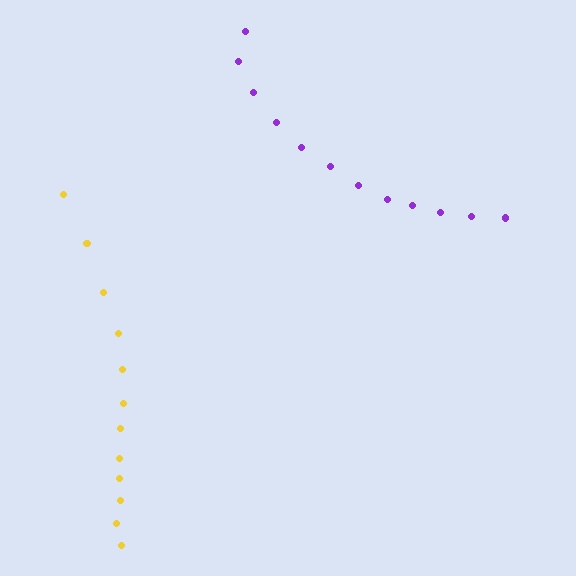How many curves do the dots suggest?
There are 2 distinct paths.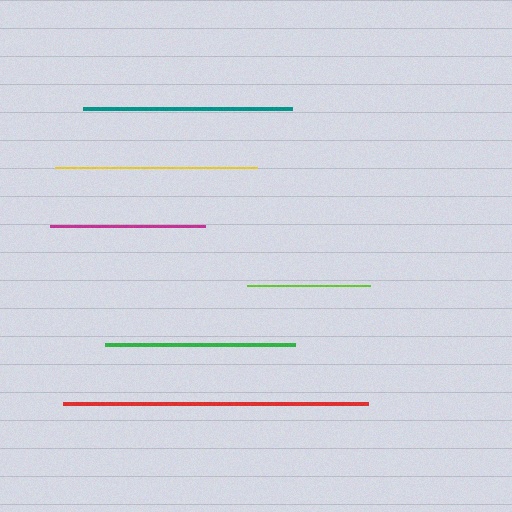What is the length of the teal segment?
The teal segment is approximately 209 pixels long.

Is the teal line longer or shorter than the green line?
The teal line is longer than the green line.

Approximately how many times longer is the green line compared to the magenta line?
The green line is approximately 1.2 times the length of the magenta line.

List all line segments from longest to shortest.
From longest to shortest: red, teal, yellow, green, magenta, lime.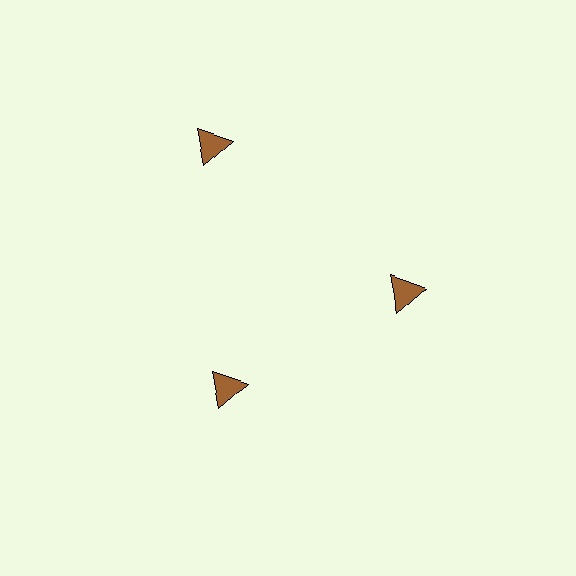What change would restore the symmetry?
The symmetry would be restored by moving it inward, back onto the ring so that all 3 triangles sit at equal angles and equal distance from the center.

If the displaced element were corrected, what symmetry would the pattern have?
It would have 3-fold rotational symmetry — the pattern would map onto itself every 120 degrees.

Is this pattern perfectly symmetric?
No. The 3 brown triangles are arranged in a ring, but one element near the 11 o'clock position is pushed outward from the center, breaking the 3-fold rotational symmetry.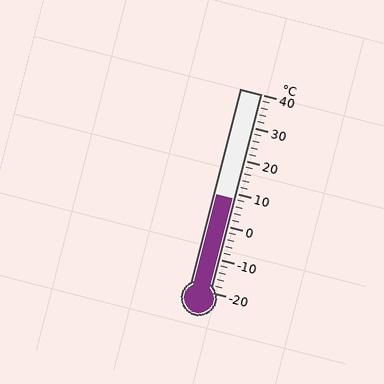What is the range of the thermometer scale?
The thermometer scale ranges from -20°C to 40°C.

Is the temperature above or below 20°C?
The temperature is below 20°C.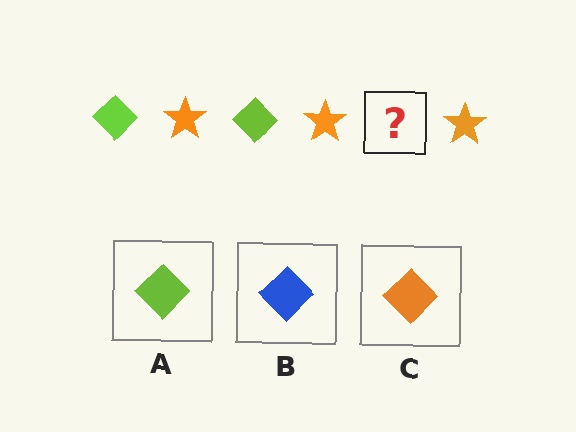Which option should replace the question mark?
Option A.